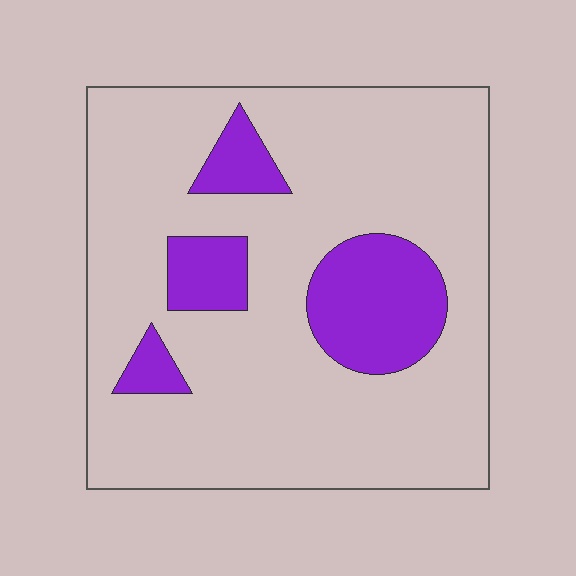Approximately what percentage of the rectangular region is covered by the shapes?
Approximately 20%.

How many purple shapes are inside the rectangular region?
4.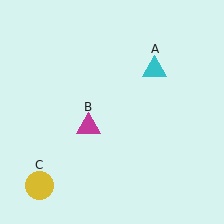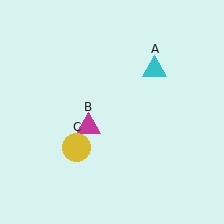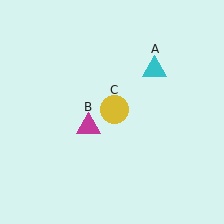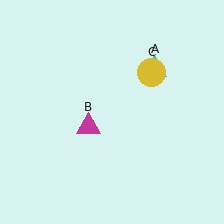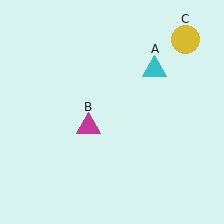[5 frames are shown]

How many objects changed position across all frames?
1 object changed position: yellow circle (object C).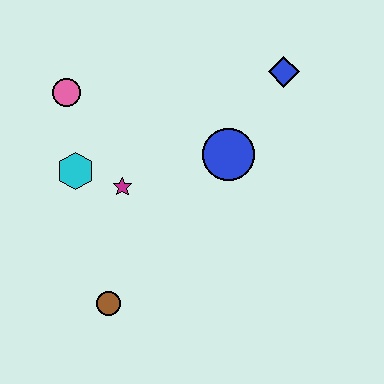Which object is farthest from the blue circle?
The brown circle is farthest from the blue circle.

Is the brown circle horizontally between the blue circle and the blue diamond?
No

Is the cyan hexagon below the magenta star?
No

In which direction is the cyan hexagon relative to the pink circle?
The cyan hexagon is below the pink circle.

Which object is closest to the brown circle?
The magenta star is closest to the brown circle.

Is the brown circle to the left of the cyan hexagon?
No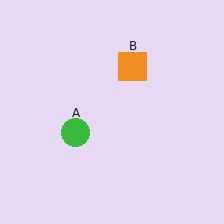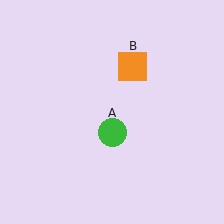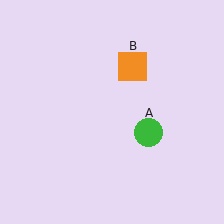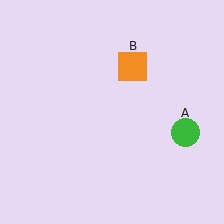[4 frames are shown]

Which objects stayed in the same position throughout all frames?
Orange square (object B) remained stationary.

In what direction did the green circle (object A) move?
The green circle (object A) moved right.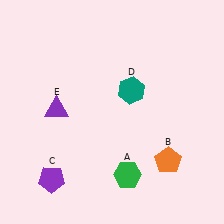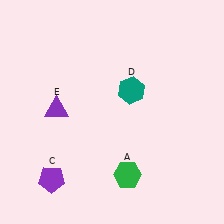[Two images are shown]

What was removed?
The orange pentagon (B) was removed in Image 2.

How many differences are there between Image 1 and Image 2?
There is 1 difference between the two images.